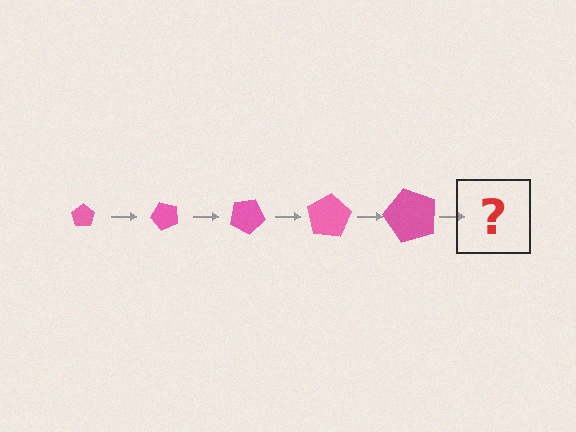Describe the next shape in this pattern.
It should be a pentagon, larger than the previous one and rotated 250 degrees from the start.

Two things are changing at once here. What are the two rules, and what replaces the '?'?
The two rules are that the pentagon grows larger each step and it rotates 50 degrees each step. The '?' should be a pentagon, larger than the previous one and rotated 250 degrees from the start.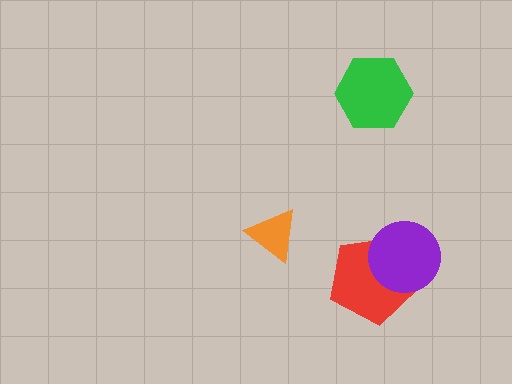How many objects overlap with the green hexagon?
0 objects overlap with the green hexagon.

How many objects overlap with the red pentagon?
1 object overlaps with the red pentagon.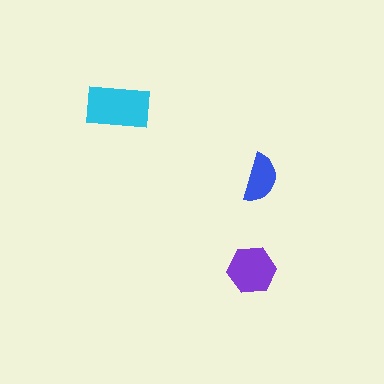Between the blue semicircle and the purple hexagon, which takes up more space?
The purple hexagon.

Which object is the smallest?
The blue semicircle.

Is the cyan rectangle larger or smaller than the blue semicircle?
Larger.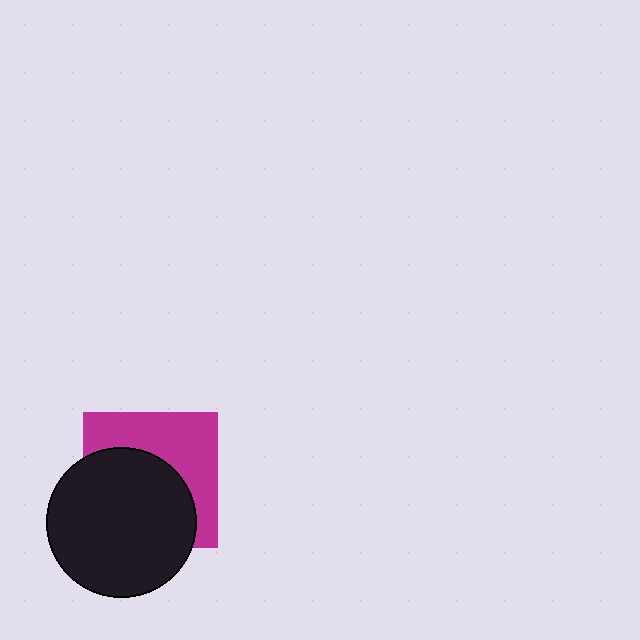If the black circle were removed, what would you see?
You would see the complete magenta square.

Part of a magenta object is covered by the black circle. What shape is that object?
It is a square.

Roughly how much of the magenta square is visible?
About half of it is visible (roughly 45%).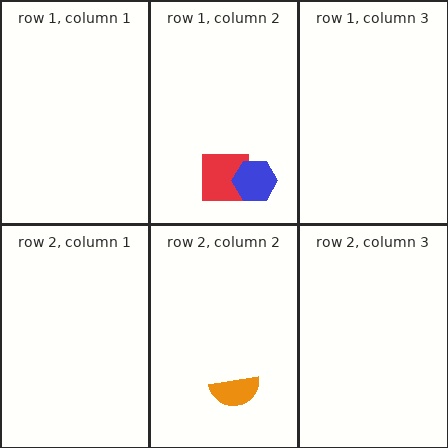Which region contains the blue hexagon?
The row 1, column 2 region.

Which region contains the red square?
The row 1, column 2 region.